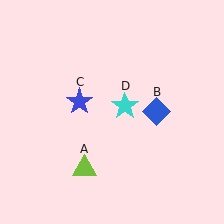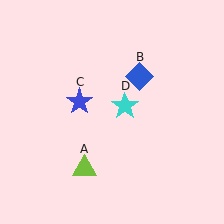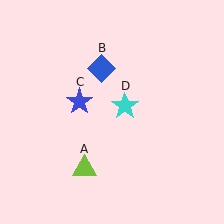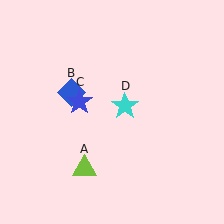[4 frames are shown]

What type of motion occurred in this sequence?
The blue diamond (object B) rotated counterclockwise around the center of the scene.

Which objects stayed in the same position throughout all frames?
Lime triangle (object A) and blue star (object C) and cyan star (object D) remained stationary.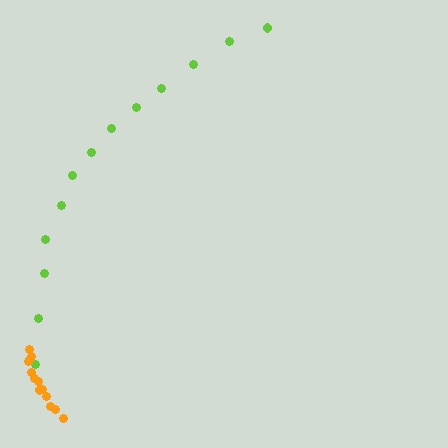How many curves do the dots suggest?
There are 2 distinct paths.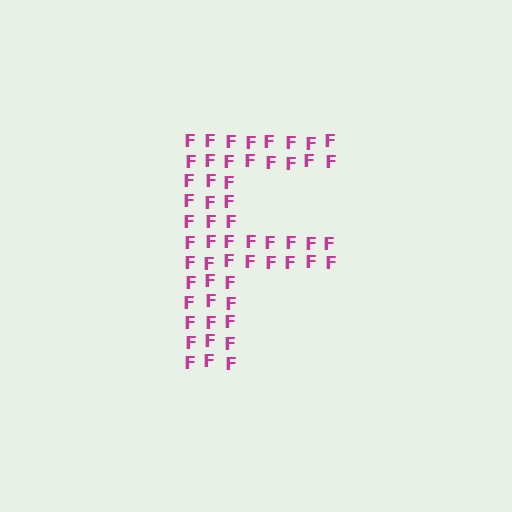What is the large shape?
The large shape is the letter F.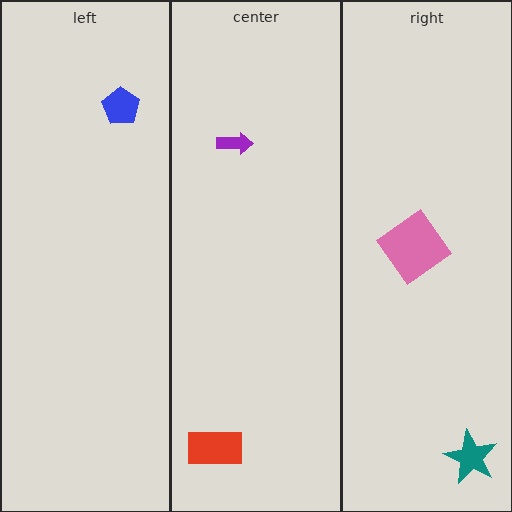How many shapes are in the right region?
2.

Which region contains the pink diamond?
The right region.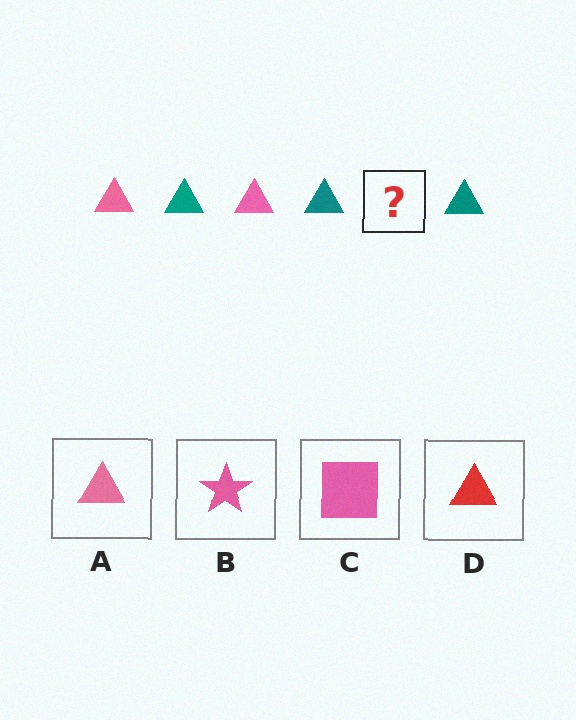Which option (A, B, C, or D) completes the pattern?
A.